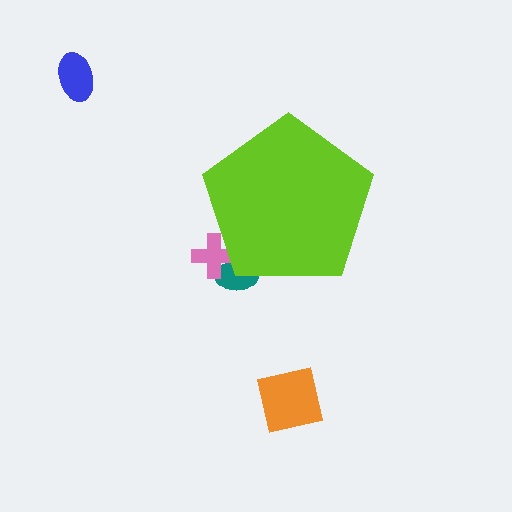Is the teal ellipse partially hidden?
Yes, the teal ellipse is partially hidden behind the lime pentagon.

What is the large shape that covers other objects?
A lime pentagon.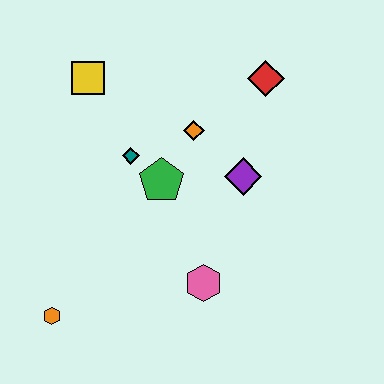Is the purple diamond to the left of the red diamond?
Yes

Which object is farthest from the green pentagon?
The orange hexagon is farthest from the green pentagon.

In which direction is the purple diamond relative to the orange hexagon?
The purple diamond is to the right of the orange hexagon.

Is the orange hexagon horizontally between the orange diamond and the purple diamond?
No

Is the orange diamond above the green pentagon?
Yes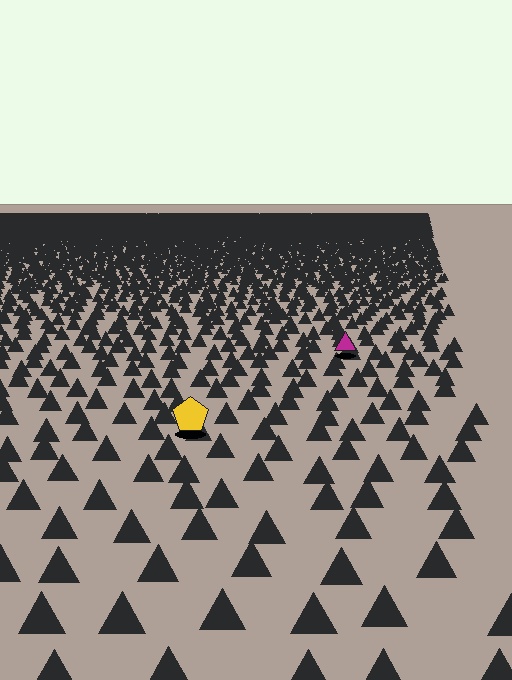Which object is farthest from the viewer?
The magenta triangle is farthest from the viewer. It appears smaller and the ground texture around it is denser.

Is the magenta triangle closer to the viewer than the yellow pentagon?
No. The yellow pentagon is closer — you can tell from the texture gradient: the ground texture is coarser near it.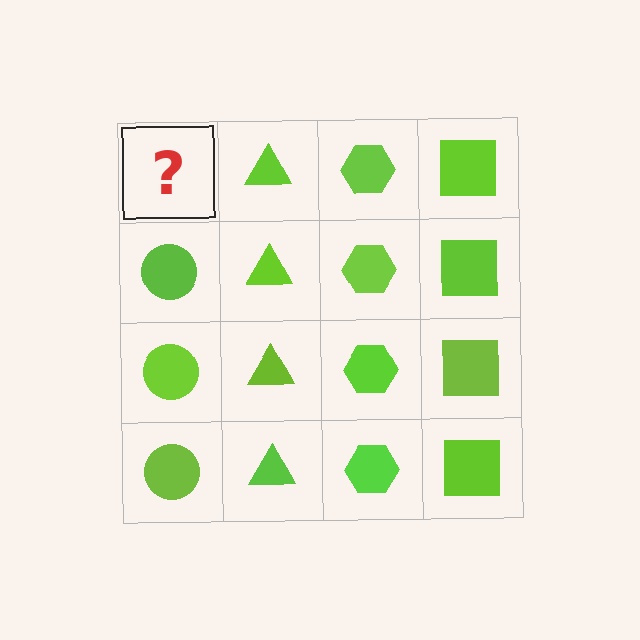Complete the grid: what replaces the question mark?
The question mark should be replaced with a lime circle.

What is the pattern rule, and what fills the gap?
The rule is that each column has a consistent shape. The gap should be filled with a lime circle.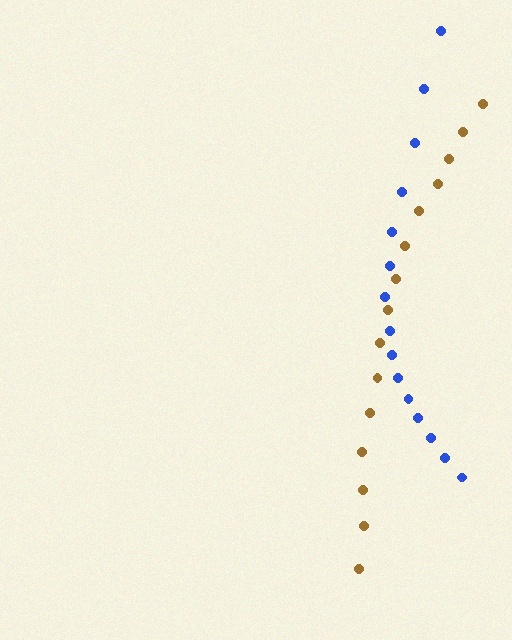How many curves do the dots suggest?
There are 2 distinct paths.